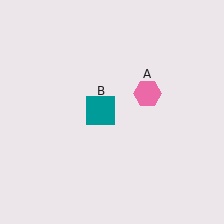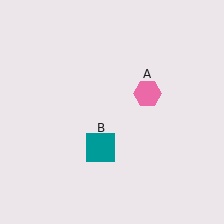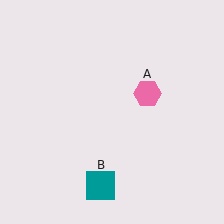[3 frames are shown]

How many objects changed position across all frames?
1 object changed position: teal square (object B).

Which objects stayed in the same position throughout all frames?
Pink hexagon (object A) remained stationary.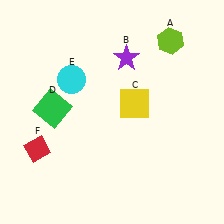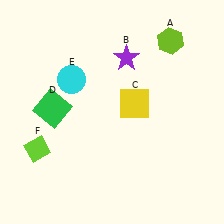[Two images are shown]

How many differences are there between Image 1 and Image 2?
There is 1 difference between the two images.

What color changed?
The diamond (F) changed from red in Image 1 to lime in Image 2.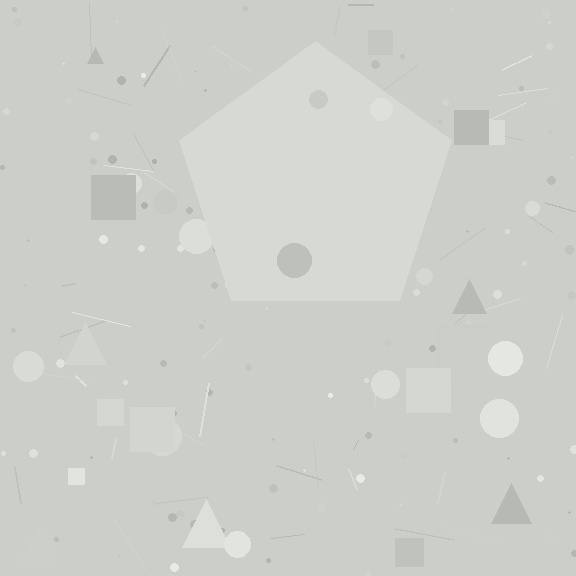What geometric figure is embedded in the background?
A pentagon is embedded in the background.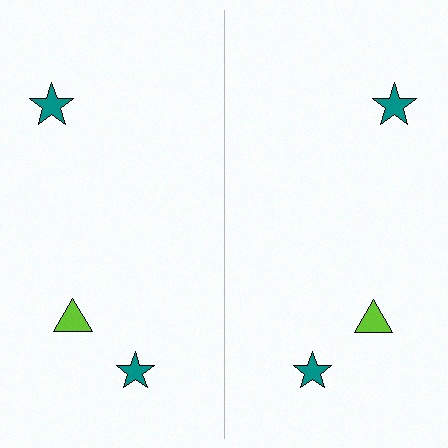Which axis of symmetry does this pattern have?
The pattern has a vertical axis of symmetry running through the center of the image.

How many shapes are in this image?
There are 6 shapes in this image.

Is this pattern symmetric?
Yes, this pattern has bilateral (reflection) symmetry.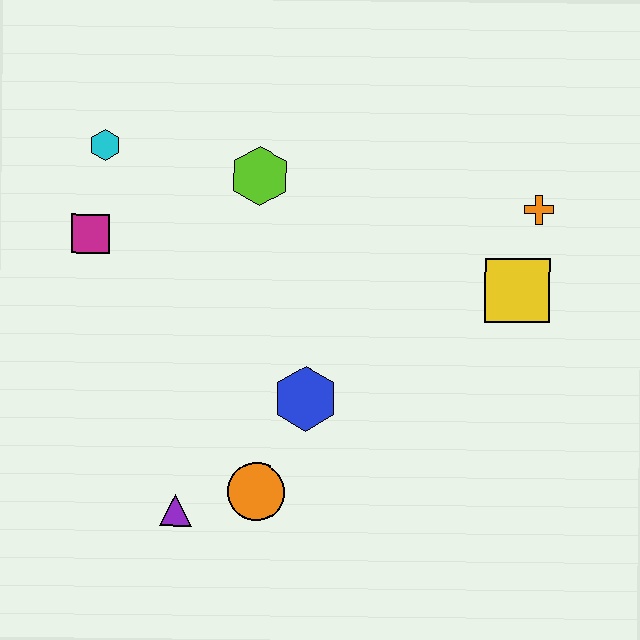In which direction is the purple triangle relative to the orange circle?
The purple triangle is to the left of the orange circle.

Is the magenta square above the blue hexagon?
Yes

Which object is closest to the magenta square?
The cyan hexagon is closest to the magenta square.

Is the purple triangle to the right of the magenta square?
Yes